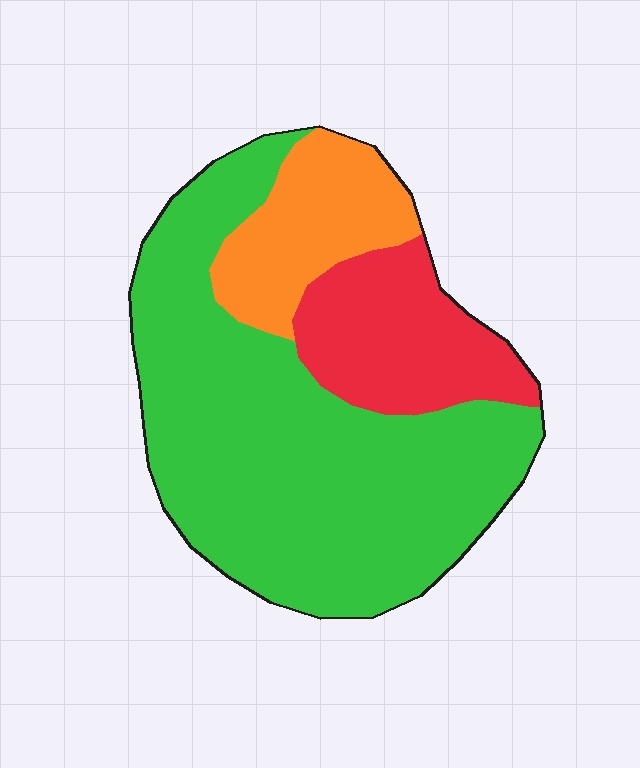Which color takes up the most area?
Green, at roughly 65%.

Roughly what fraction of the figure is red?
Red takes up about one fifth (1/5) of the figure.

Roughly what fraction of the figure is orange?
Orange takes up about one sixth (1/6) of the figure.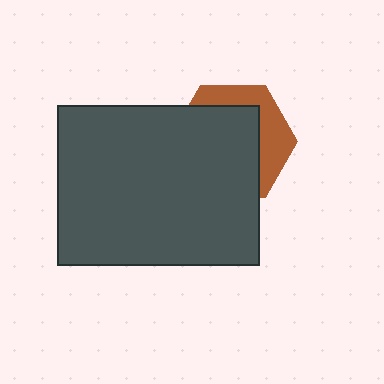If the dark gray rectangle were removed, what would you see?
You would see the complete brown hexagon.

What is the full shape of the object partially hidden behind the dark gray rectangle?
The partially hidden object is a brown hexagon.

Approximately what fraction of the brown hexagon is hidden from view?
Roughly 65% of the brown hexagon is hidden behind the dark gray rectangle.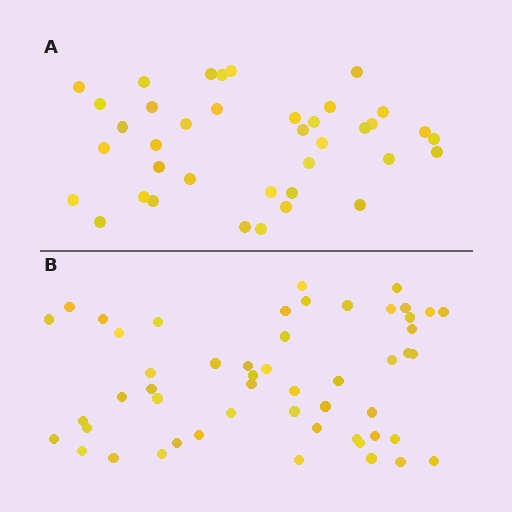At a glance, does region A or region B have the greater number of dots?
Region B (the bottom region) has more dots.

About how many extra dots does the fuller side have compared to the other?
Region B has approximately 15 more dots than region A.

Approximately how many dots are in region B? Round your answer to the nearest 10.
About 50 dots. (The exact count is 52, which rounds to 50.)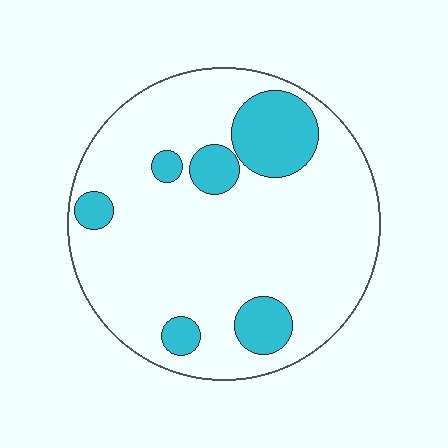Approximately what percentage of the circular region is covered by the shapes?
Approximately 20%.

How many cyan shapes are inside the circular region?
6.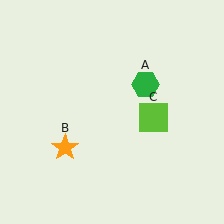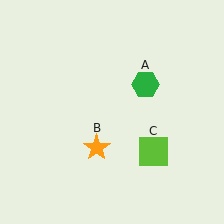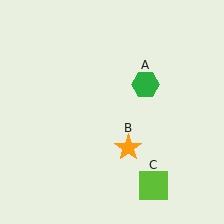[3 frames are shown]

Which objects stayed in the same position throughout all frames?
Green hexagon (object A) remained stationary.